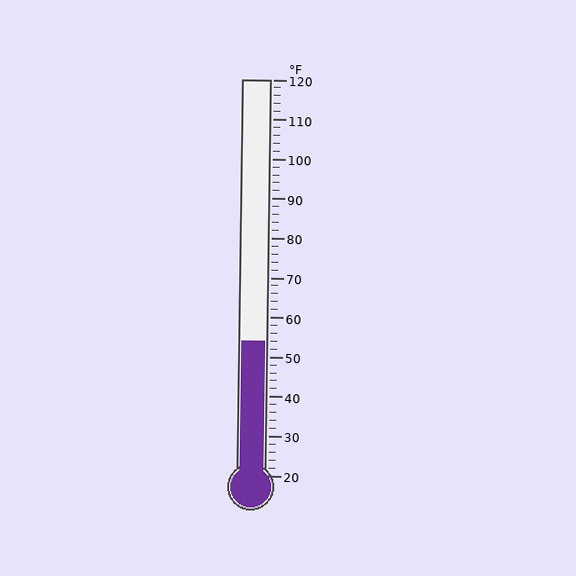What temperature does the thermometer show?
The thermometer shows approximately 54°F.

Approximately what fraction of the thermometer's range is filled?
The thermometer is filled to approximately 35% of its range.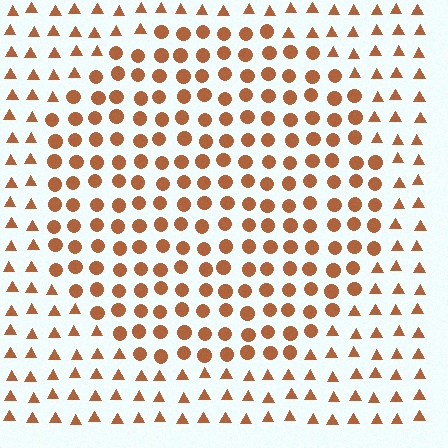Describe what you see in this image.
The image is filled with small brown elements arranged in a uniform grid. A circle-shaped region contains circles, while the surrounding area contains triangles. The boundary is defined purely by the change in element shape.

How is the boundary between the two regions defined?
The boundary is defined by a change in element shape: circles inside vs. triangles outside. All elements share the same color and spacing.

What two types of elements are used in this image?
The image uses circles inside the circle region and triangles outside it.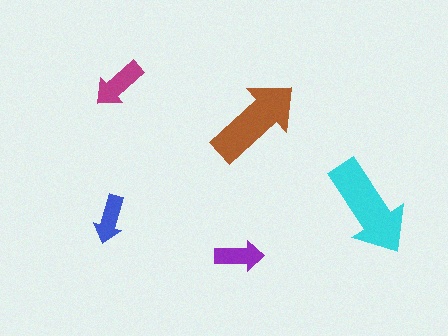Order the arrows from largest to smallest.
the cyan one, the brown one, the magenta one, the purple one, the blue one.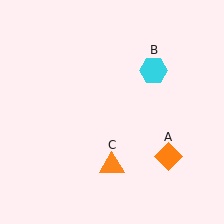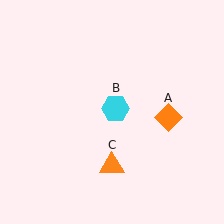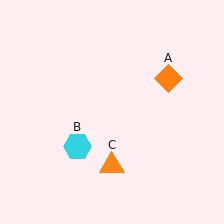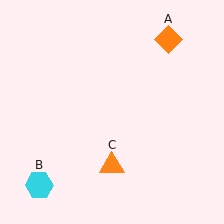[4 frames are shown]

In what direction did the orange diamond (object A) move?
The orange diamond (object A) moved up.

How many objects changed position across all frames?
2 objects changed position: orange diamond (object A), cyan hexagon (object B).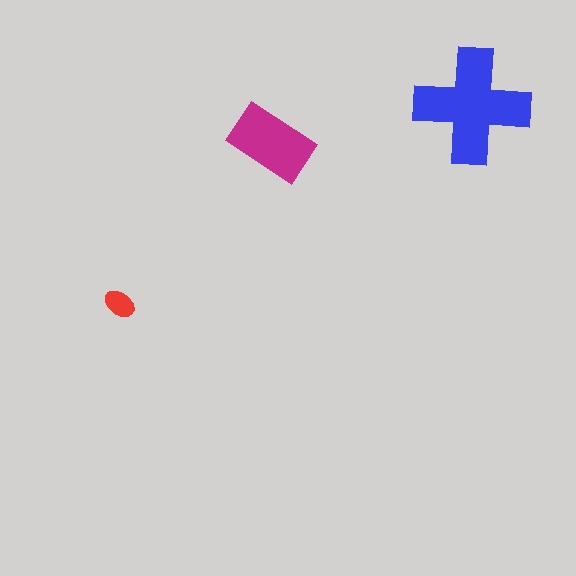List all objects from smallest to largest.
The red ellipse, the magenta rectangle, the blue cross.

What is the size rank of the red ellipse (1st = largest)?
3rd.